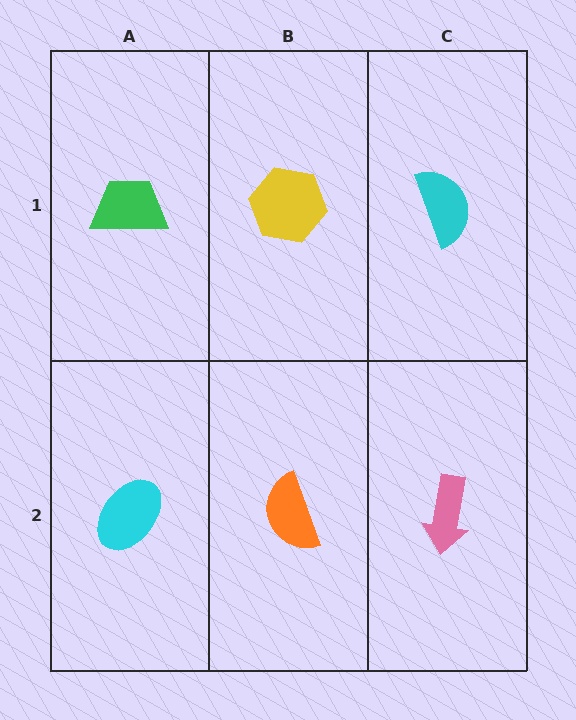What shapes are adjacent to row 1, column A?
A cyan ellipse (row 2, column A), a yellow hexagon (row 1, column B).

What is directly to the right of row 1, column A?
A yellow hexagon.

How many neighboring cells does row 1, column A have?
2.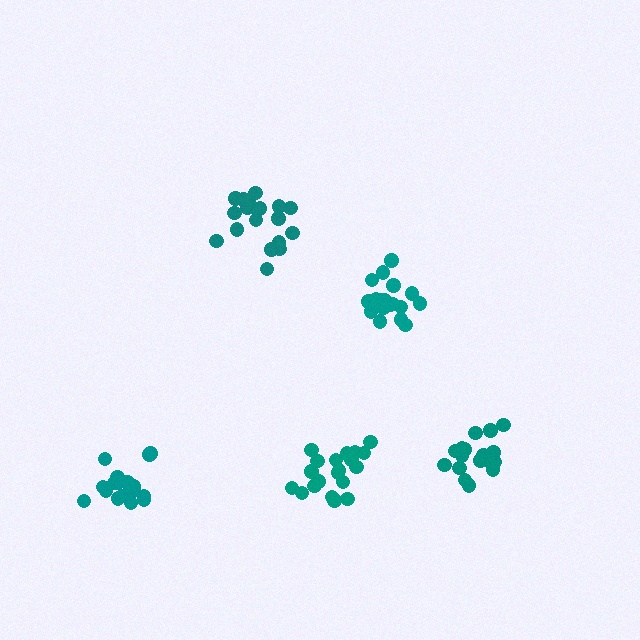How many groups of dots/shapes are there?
There are 5 groups.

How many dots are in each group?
Group 1: 17 dots, Group 2: 20 dots, Group 3: 20 dots, Group 4: 20 dots, Group 5: 18 dots (95 total).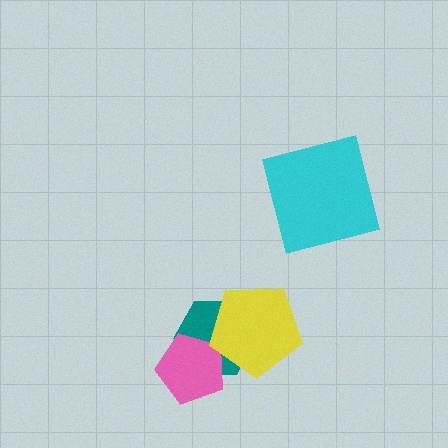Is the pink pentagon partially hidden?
Yes, it is partially covered by another shape.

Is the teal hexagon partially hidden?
Yes, it is partially covered by another shape.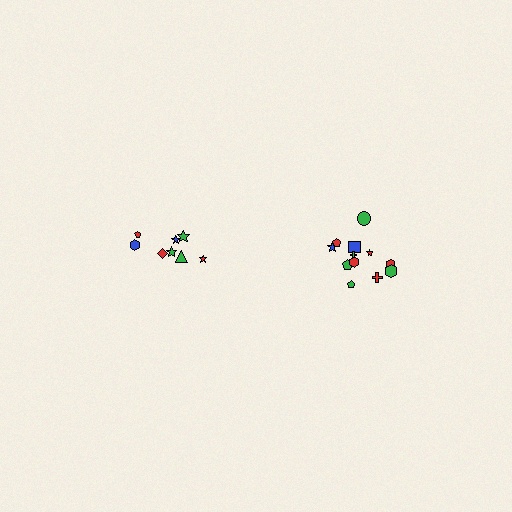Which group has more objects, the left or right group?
The right group.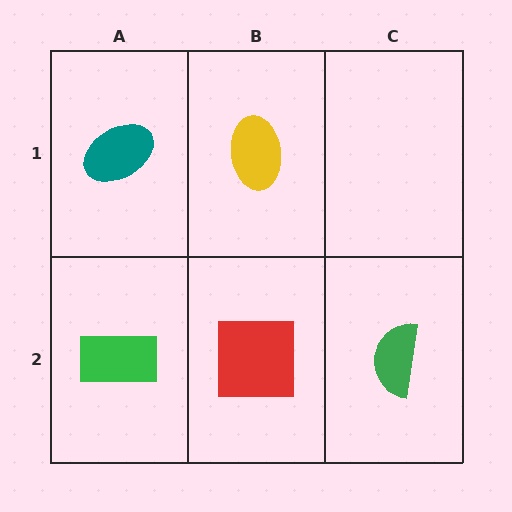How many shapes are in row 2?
3 shapes.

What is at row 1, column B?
A yellow ellipse.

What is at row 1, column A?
A teal ellipse.